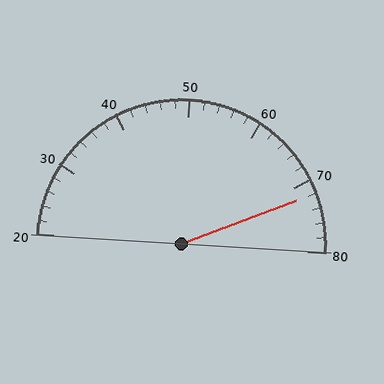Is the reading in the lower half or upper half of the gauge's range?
The reading is in the upper half of the range (20 to 80).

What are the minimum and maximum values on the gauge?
The gauge ranges from 20 to 80.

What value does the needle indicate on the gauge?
The needle indicates approximately 72.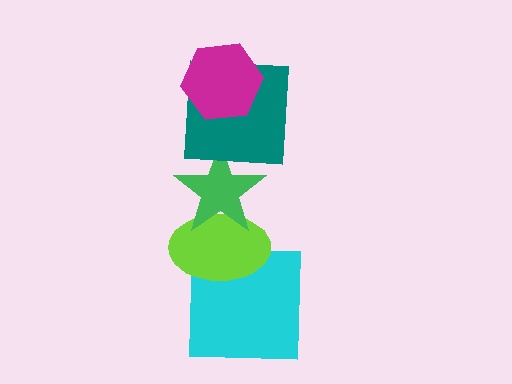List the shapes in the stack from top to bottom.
From top to bottom: the magenta hexagon, the teal square, the green star, the lime ellipse, the cyan square.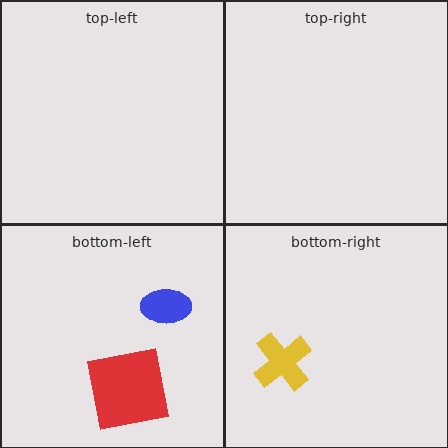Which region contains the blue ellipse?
The bottom-left region.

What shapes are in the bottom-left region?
The red square, the blue ellipse.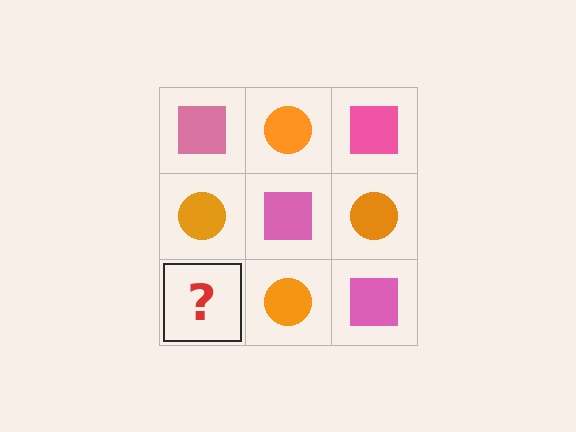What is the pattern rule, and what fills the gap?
The rule is that it alternates pink square and orange circle in a checkerboard pattern. The gap should be filled with a pink square.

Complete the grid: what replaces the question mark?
The question mark should be replaced with a pink square.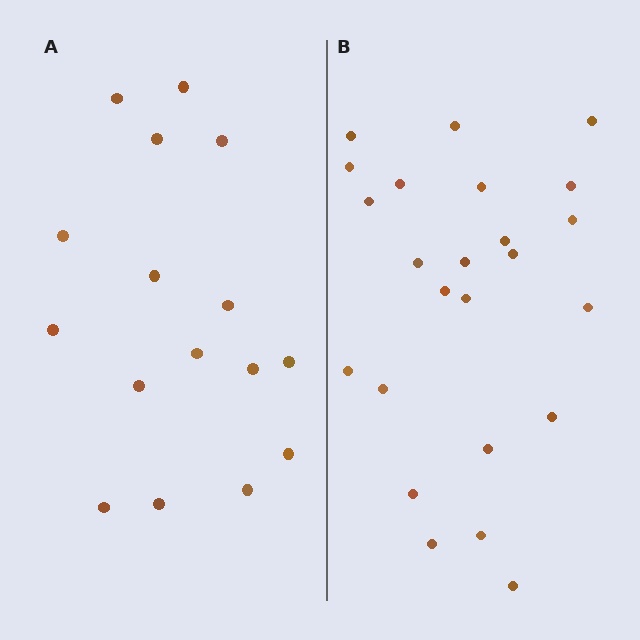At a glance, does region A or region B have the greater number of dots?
Region B (the right region) has more dots.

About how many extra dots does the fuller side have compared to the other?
Region B has roughly 8 or so more dots than region A.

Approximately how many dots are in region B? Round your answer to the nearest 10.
About 20 dots. (The exact count is 24, which rounds to 20.)